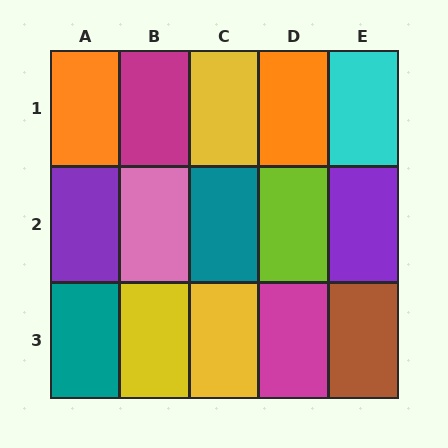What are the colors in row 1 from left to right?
Orange, magenta, yellow, orange, cyan.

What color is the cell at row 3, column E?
Brown.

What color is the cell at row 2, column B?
Pink.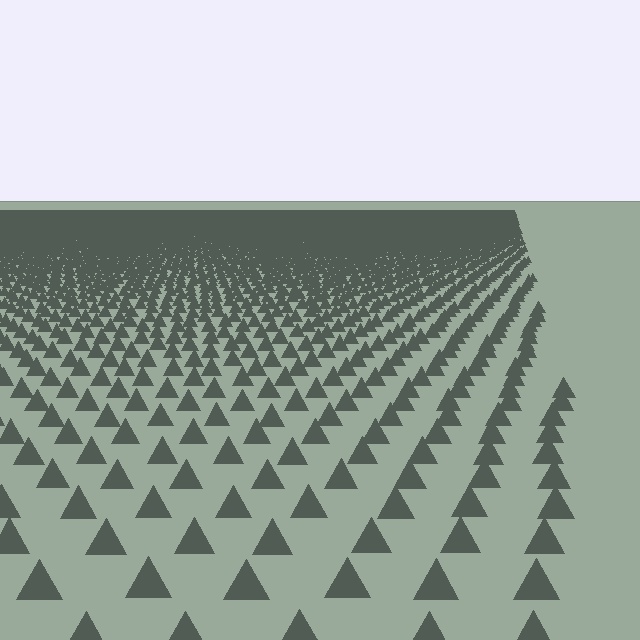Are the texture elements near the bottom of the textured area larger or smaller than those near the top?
Larger. Near the bottom, elements are closer to the viewer and appear at a bigger on-screen size.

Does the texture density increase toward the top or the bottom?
Density increases toward the top.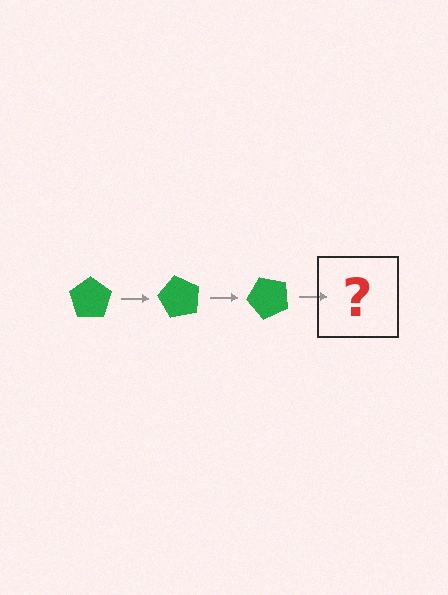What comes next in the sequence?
The next element should be a green pentagon rotated 180 degrees.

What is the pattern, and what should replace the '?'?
The pattern is that the pentagon rotates 60 degrees each step. The '?' should be a green pentagon rotated 180 degrees.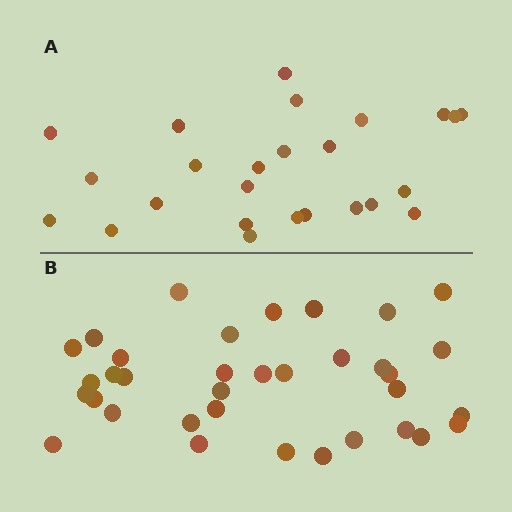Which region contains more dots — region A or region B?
Region B (the bottom region) has more dots.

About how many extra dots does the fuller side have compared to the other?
Region B has roughly 10 or so more dots than region A.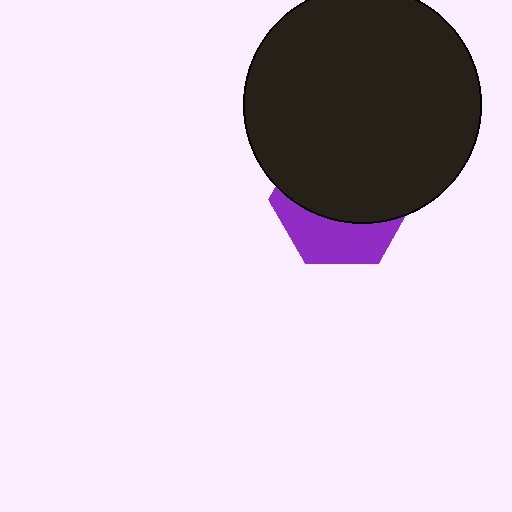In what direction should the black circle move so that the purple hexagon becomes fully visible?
The black circle should move up. That is the shortest direction to clear the overlap and leave the purple hexagon fully visible.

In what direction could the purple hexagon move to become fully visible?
The purple hexagon could move down. That would shift it out from behind the black circle entirely.